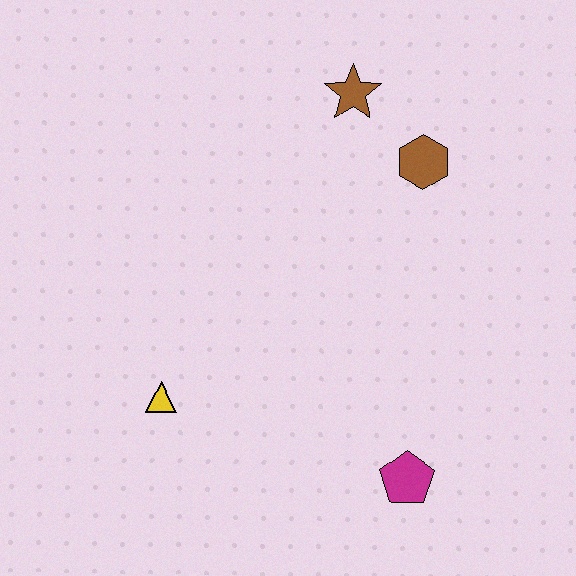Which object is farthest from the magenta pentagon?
The brown star is farthest from the magenta pentagon.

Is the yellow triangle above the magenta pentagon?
Yes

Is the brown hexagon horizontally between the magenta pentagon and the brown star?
No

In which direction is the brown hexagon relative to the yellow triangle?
The brown hexagon is to the right of the yellow triangle.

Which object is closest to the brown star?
The brown hexagon is closest to the brown star.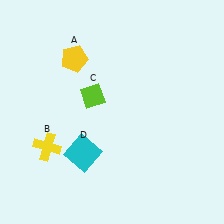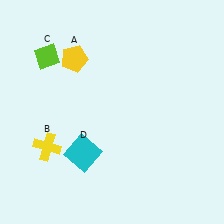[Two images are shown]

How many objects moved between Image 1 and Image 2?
1 object moved between the two images.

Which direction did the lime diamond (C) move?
The lime diamond (C) moved left.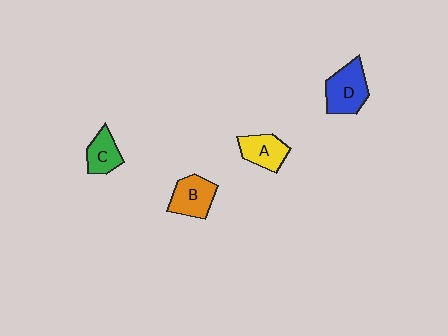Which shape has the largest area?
Shape D (blue).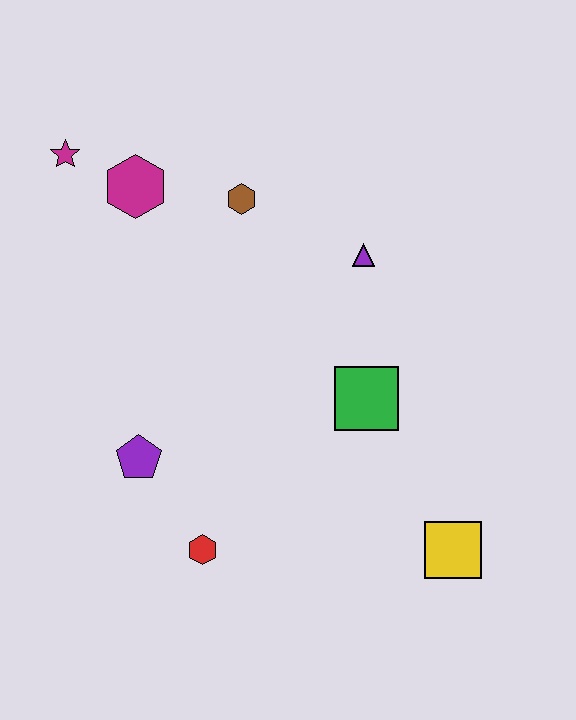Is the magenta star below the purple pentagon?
No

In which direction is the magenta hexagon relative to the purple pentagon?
The magenta hexagon is above the purple pentagon.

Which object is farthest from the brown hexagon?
The yellow square is farthest from the brown hexagon.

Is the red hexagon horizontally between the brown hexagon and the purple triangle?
No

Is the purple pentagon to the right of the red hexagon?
No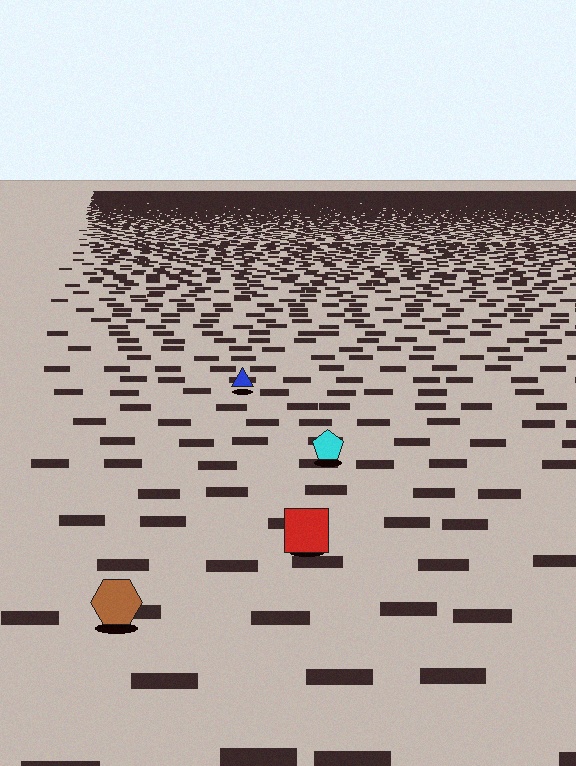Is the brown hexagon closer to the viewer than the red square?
Yes. The brown hexagon is closer — you can tell from the texture gradient: the ground texture is coarser near it.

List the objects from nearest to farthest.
From nearest to farthest: the brown hexagon, the red square, the cyan pentagon, the blue triangle.